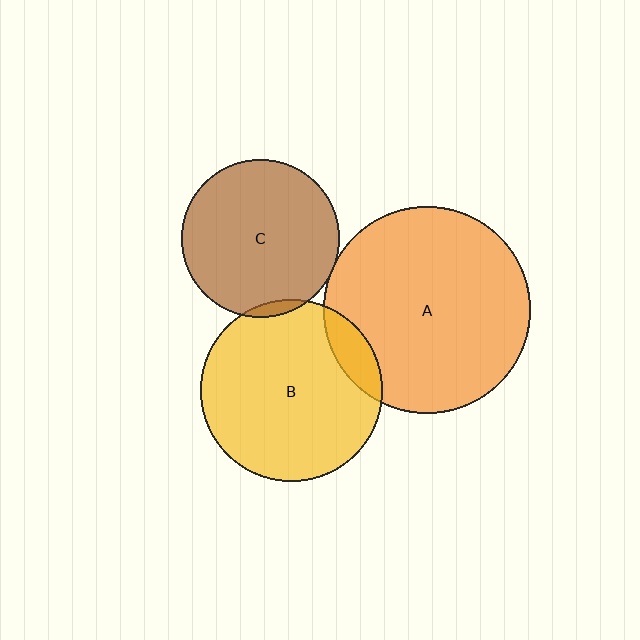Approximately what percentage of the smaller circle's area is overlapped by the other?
Approximately 10%.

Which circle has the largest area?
Circle A (orange).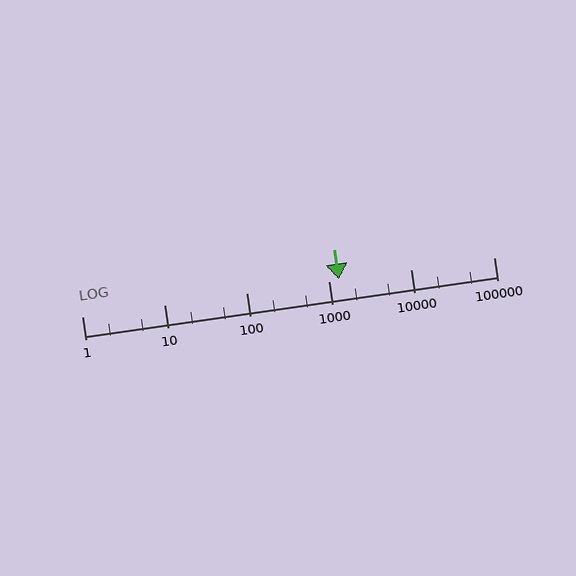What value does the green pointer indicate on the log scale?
The pointer indicates approximately 1300.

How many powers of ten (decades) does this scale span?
The scale spans 5 decades, from 1 to 100000.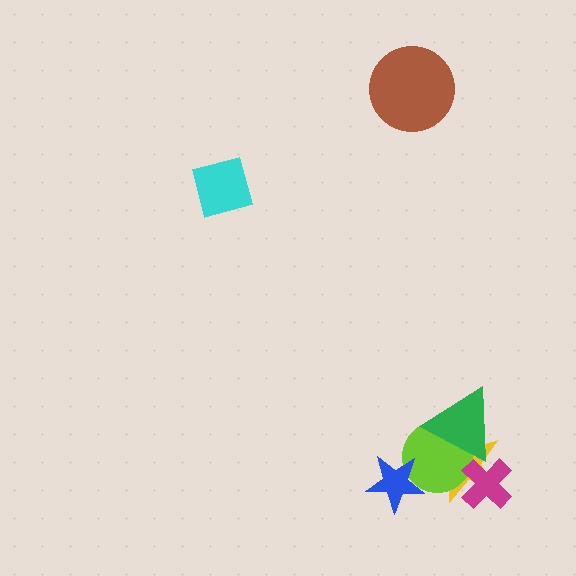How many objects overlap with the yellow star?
3 objects overlap with the yellow star.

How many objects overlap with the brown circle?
0 objects overlap with the brown circle.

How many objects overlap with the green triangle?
2 objects overlap with the green triangle.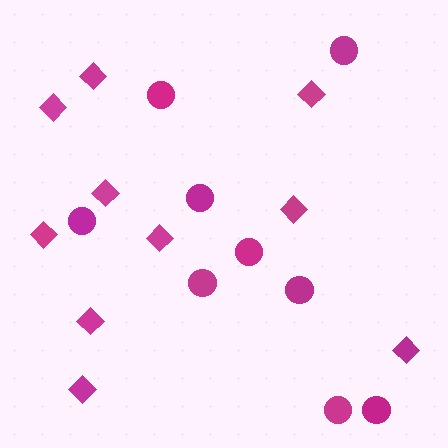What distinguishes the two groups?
There are 2 groups: one group of diamonds (10) and one group of circles (9).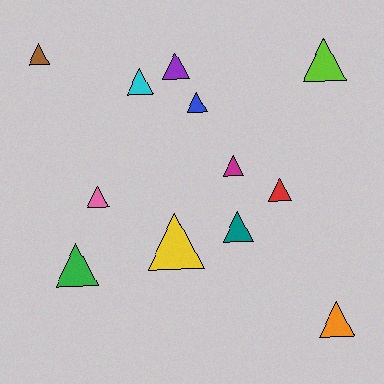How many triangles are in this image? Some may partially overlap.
There are 12 triangles.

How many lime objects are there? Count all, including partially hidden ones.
There is 1 lime object.